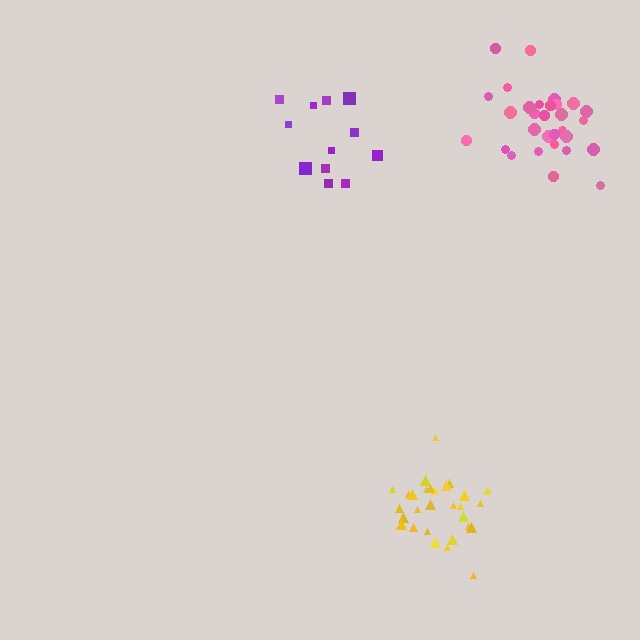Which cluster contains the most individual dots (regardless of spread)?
Pink (31).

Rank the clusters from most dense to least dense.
yellow, pink, purple.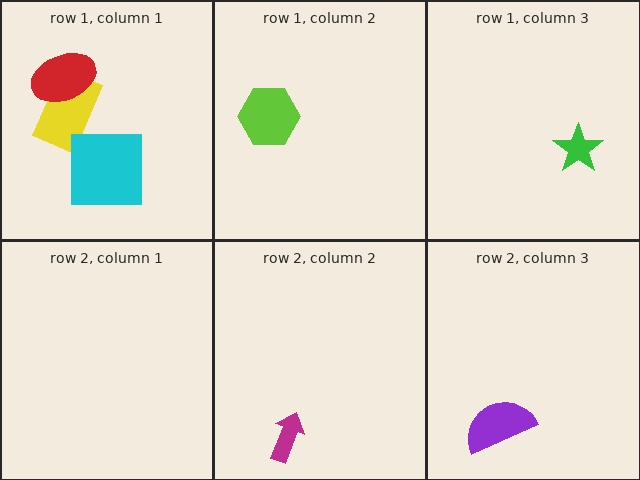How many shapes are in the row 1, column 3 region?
1.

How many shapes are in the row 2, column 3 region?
1.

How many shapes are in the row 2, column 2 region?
1.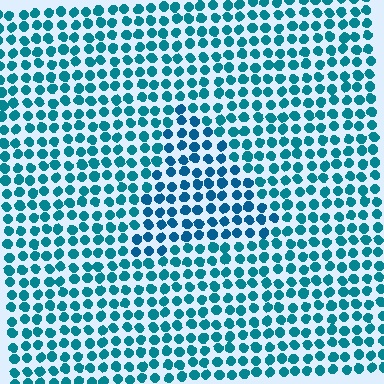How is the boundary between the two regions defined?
The boundary is defined purely by a slight shift in hue (about 17 degrees). Spacing, size, and orientation are identical on both sides.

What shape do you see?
I see a triangle.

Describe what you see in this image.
The image is filled with small teal elements in a uniform arrangement. A triangle-shaped region is visible where the elements are tinted to a slightly different hue, forming a subtle color boundary.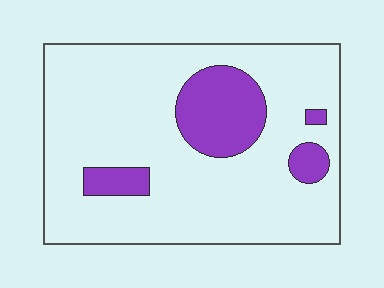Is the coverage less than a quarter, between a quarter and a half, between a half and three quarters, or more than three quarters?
Less than a quarter.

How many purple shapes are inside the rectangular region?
4.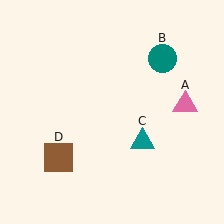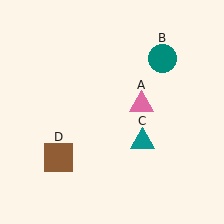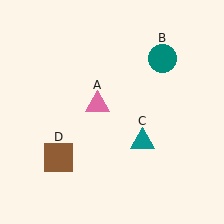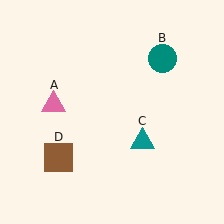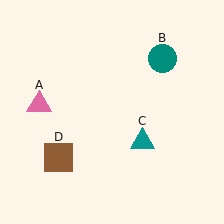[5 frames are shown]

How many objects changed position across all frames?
1 object changed position: pink triangle (object A).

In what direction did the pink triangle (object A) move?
The pink triangle (object A) moved left.